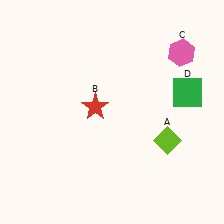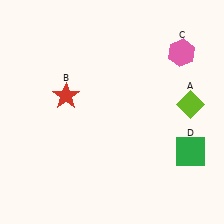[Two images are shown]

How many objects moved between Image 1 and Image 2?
3 objects moved between the two images.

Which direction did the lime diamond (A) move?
The lime diamond (A) moved up.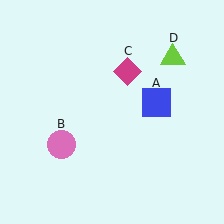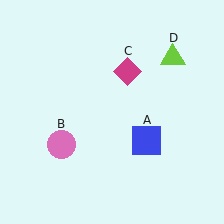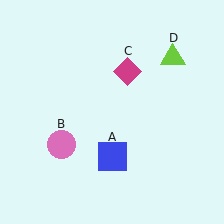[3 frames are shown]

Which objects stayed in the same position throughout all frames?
Pink circle (object B) and magenta diamond (object C) and lime triangle (object D) remained stationary.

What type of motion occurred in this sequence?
The blue square (object A) rotated clockwise around the center of the scene.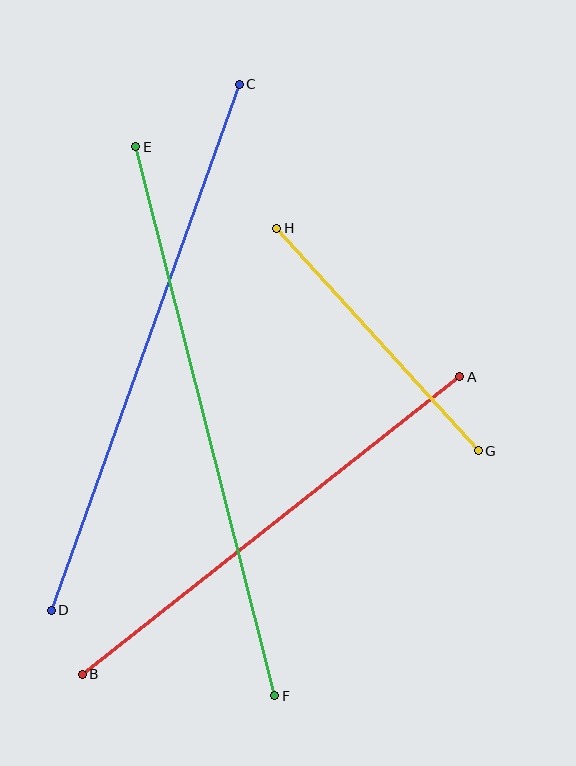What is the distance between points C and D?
The distance is approximately 559 pixels.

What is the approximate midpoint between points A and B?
The midpoint is at approximately (271, 525) pixels.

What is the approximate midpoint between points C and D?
The midpoint is at approximately (145, 347) pixels.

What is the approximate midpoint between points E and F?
The midpoint is at approximately (205, 421) pixels.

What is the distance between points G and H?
The distance is approximately 301 pixels.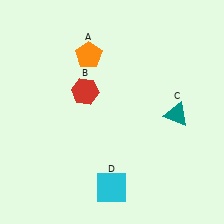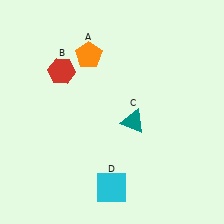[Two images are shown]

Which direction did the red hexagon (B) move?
The red hexagon (B) moved left.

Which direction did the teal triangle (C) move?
The teal triangle (C) moved left.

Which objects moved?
The objects that moved are: the red hexagon (B), the teal triangle (C).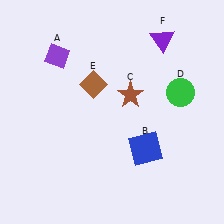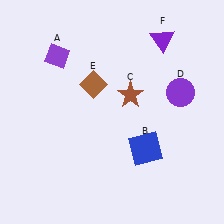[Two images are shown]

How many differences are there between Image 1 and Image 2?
There is 1 difference between the two images.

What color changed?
The circle (D) changed from green in Image 1 to purple in Image 2.